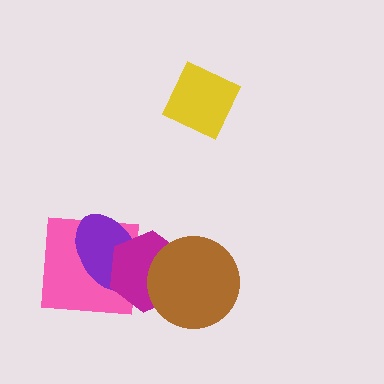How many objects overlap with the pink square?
2 objects overlap with the pink square.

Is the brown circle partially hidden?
No, no other shape covers it.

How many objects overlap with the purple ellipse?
2 objects overlap with the purple ellipse.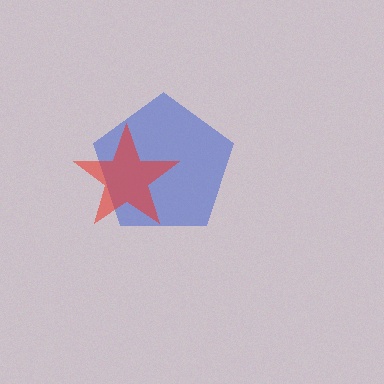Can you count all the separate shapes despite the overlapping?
Yes, there are 2 separate shapes.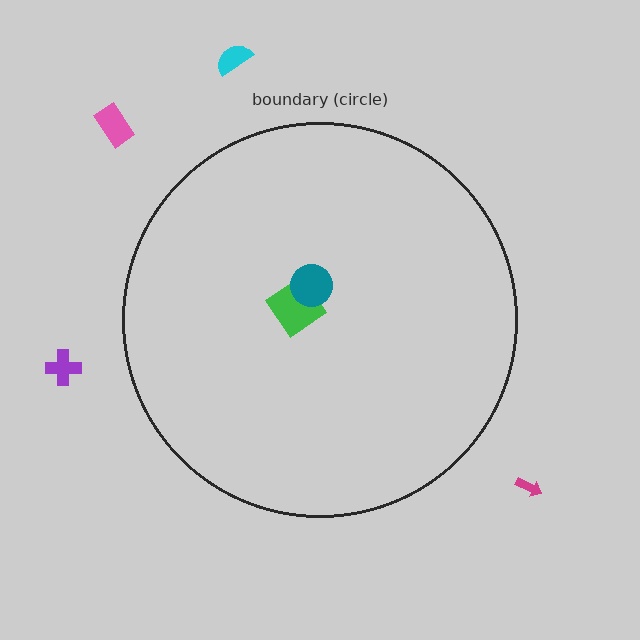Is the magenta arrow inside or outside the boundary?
Outside.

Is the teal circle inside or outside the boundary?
Inside.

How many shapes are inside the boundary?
2 inside, 4 outside.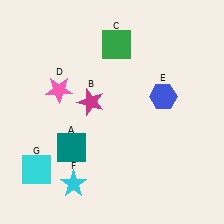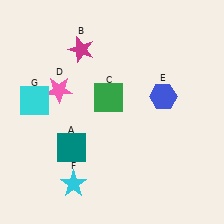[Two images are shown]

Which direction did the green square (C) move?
The green square (C) moved down.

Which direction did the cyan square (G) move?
The cyan square (G) moved up.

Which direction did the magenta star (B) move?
The magenta star (B) moved up.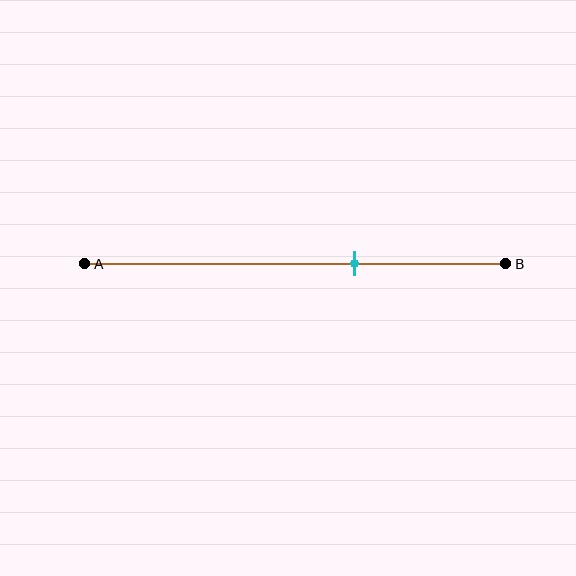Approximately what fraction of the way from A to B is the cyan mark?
The cyan mark is approximately 65% of the way from A to B.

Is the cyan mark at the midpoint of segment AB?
No, the mark is at about 65% from A, not at the 50% midpoint.